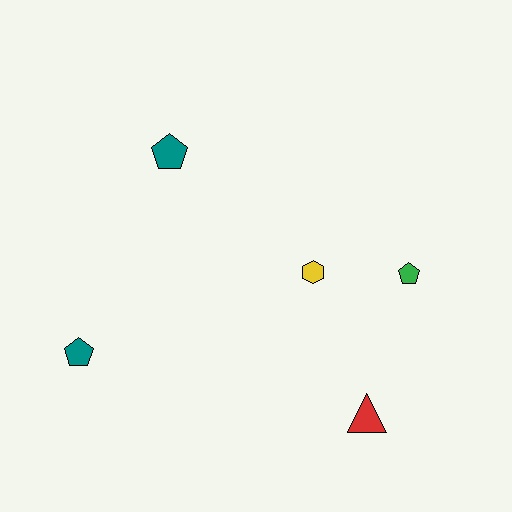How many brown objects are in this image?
There are no brown objects.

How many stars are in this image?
There are no stars.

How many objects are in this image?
There are 5 objects.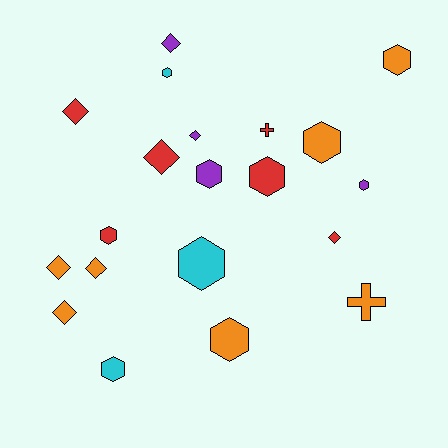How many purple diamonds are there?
There are 2 purple diamonds.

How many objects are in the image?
There are 20 objects.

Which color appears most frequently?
Orange, with 7 objects.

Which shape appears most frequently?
Hexagon, with 10 objects.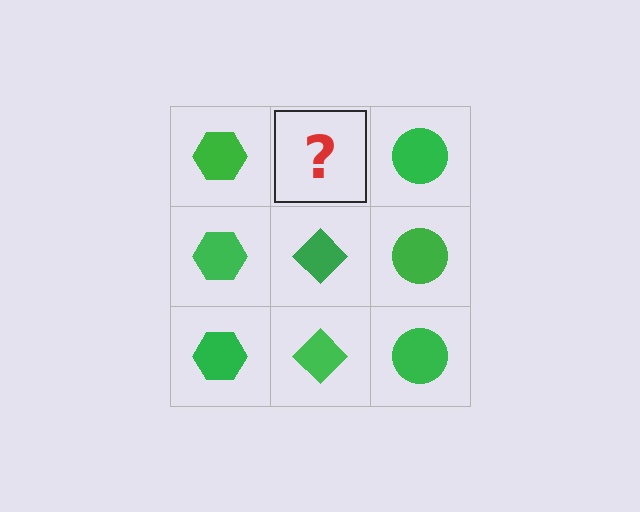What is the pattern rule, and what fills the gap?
The rule is that each column has a consistent shape. The gap should be filled with a green diamond.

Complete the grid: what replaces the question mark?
The question mark should be replaced with a green diamond.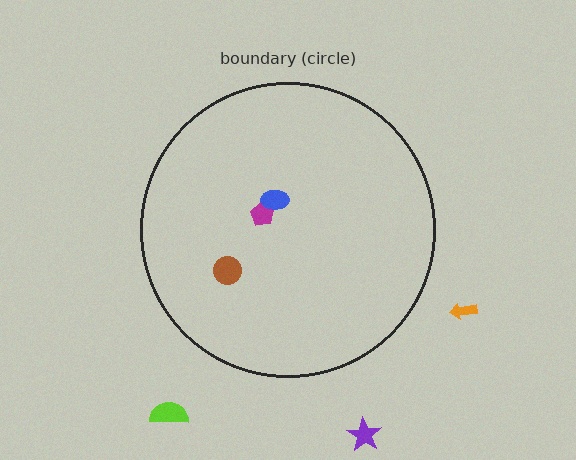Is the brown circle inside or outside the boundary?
Inside.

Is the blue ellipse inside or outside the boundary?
Inside.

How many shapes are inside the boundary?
3 inside, 3 outside.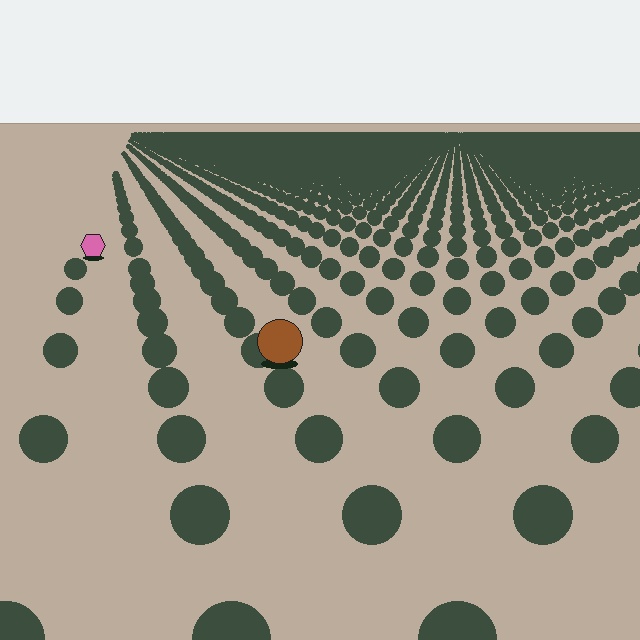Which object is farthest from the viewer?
The pink hexagon is farthest from the viewer. It appears smaller and the ground texture around it is denser.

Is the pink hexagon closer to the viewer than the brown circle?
No. The brown circle is closer — you can tell from the texture gradient: the ground texture is coarser near it.